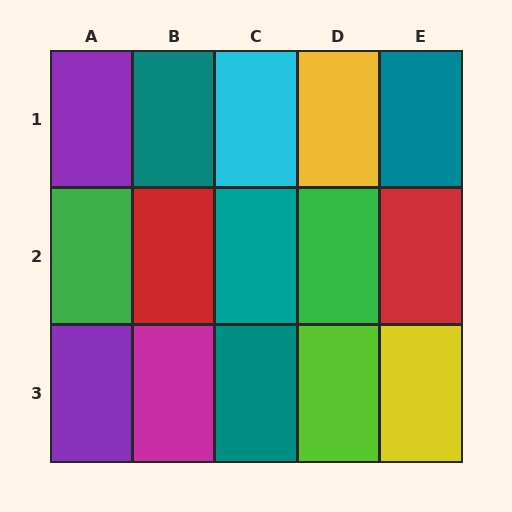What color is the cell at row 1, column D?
Yellow.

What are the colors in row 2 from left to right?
Green, red, teal, green, red.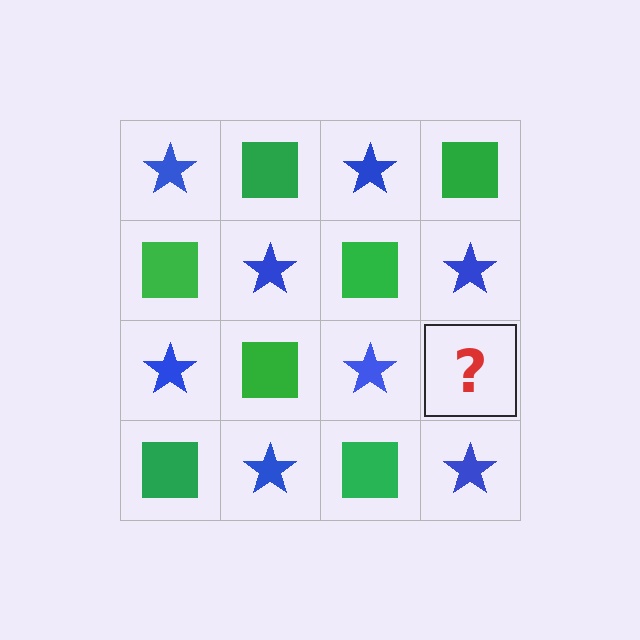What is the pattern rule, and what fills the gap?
The rule is that it alternates blue star and green square in a checkerboard pattern. The gap should be filled with a green square.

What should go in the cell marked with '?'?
The missing cell should contain a green square.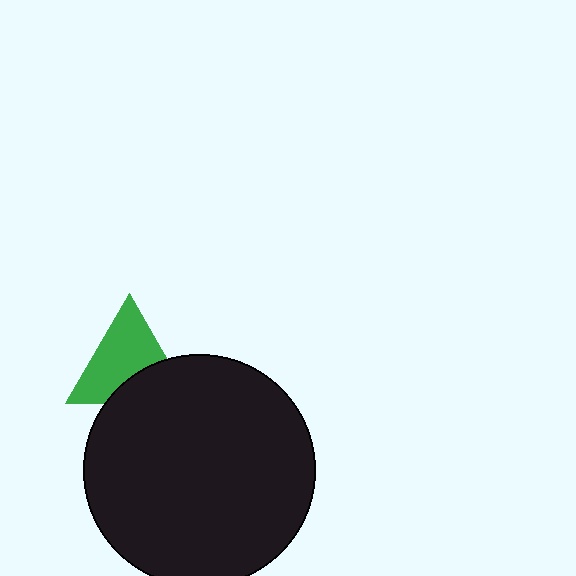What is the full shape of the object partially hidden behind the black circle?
The partially hidden object is a green triangle.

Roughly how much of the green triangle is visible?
Most of it is visible (roughly 67%).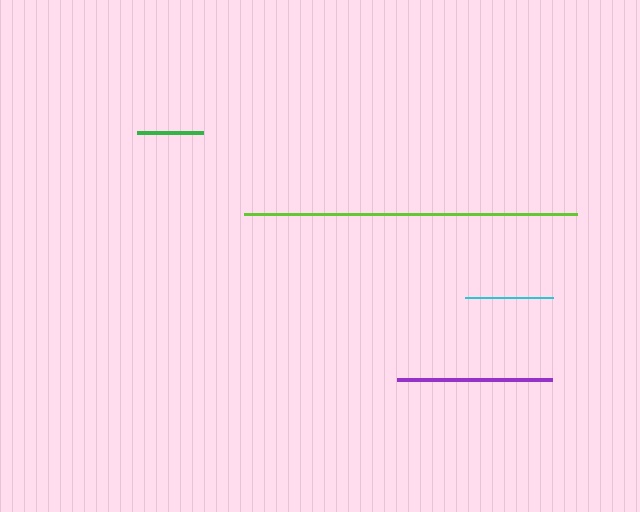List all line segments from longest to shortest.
From longest to shortest: lime, purple, cyan, green.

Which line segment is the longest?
The lime line is the longest at approximately 333 pixels.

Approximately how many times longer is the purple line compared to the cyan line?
The purple line is approximately 1.8 times the length of the cyan line.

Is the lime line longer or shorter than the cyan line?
The lime line is longer than the cyan line.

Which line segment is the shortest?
The green line is the shortest at approximately 66 pixels.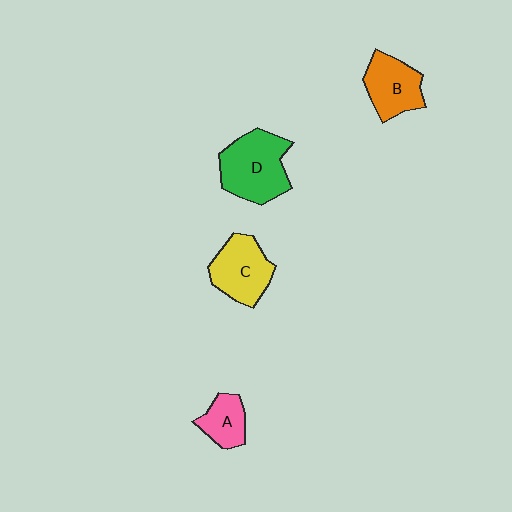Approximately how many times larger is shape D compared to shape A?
Approximately 2.0 times.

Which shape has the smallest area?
Shape A (pink).